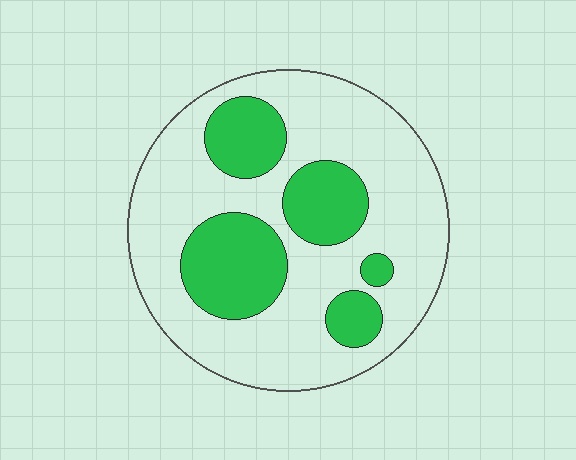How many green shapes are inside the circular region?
5.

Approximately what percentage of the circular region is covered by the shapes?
Approximately 30%.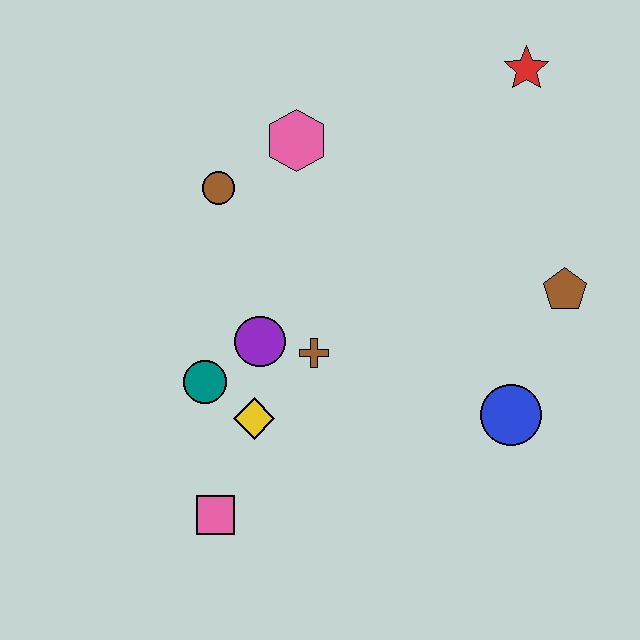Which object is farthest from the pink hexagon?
The pink square is farthest from the pink hexagon.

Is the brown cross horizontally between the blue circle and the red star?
No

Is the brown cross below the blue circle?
No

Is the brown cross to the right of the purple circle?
Yes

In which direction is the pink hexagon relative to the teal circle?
The pink hexagon is above the teal circle.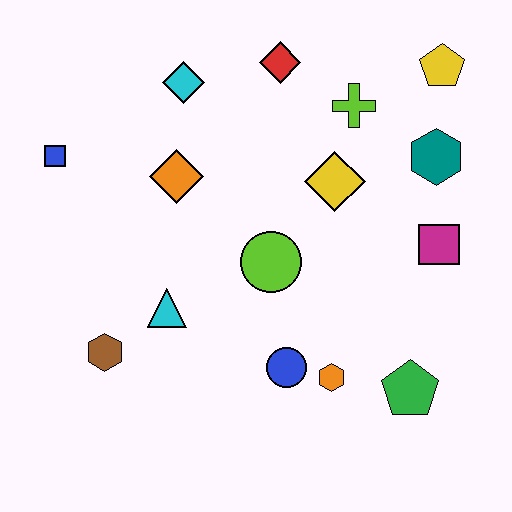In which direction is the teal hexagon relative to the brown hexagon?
The teal hexagon is to the right of the brown hexagon.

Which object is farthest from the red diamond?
The green pentagon is farthest from the red diamond.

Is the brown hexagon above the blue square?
No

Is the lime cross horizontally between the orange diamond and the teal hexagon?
Yes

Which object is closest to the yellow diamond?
The lime cross is closest to the yellow diamond.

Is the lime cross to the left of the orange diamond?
No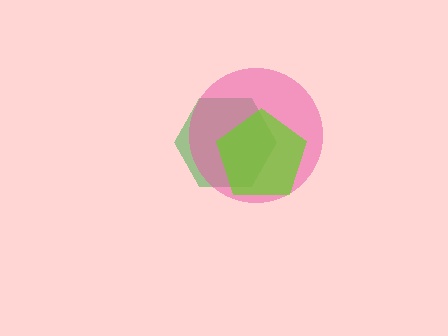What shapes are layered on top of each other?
The layered shapes are: a green hexagon, a pink circle, a lime pentagon.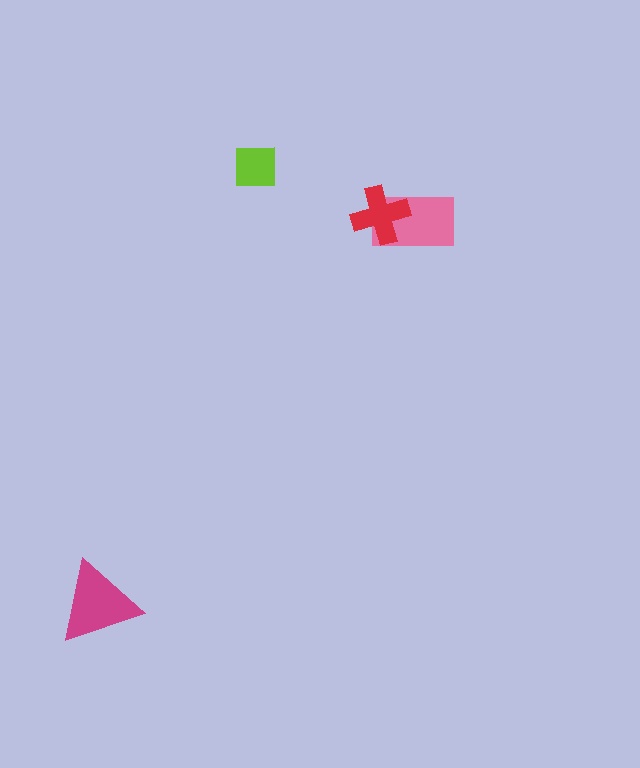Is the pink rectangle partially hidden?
Yes, it is partially covered by another shape.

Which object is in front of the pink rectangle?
The red cross is in front of the pink rectangle.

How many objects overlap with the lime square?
0 objects overlap with the lime square.